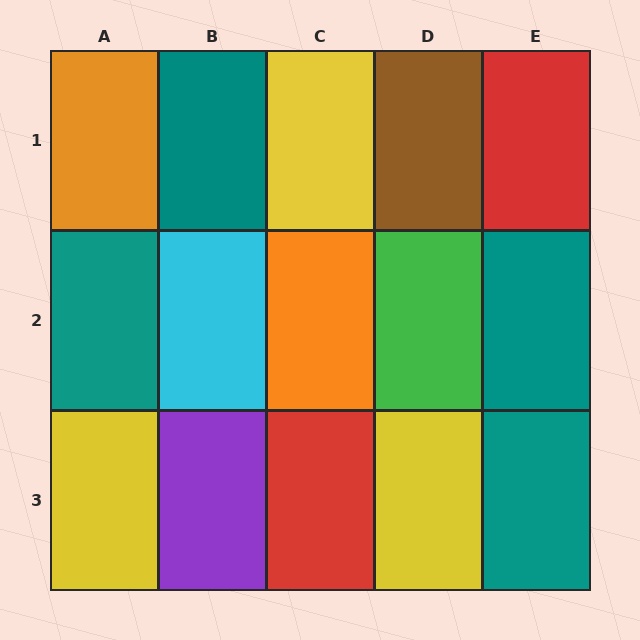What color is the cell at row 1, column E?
Red.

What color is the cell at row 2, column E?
Teal.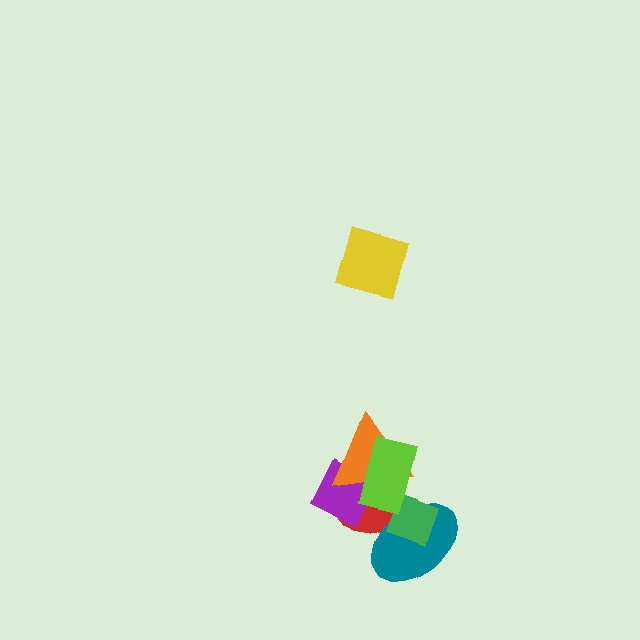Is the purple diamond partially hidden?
Yes, it is partially covered by another shape.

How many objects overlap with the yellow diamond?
0 objects overlap with the yellow diamond.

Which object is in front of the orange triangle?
The lime rectangle is in front of the orange triangle.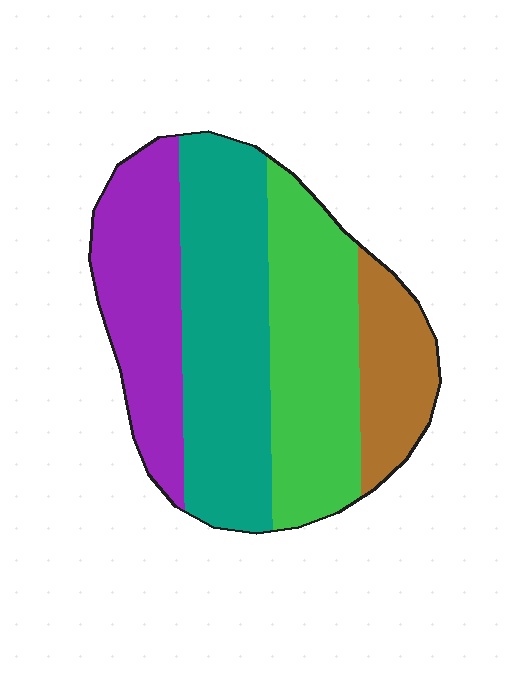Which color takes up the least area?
Brown, at roughly 15%.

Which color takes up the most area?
Teal, at roughly 35%.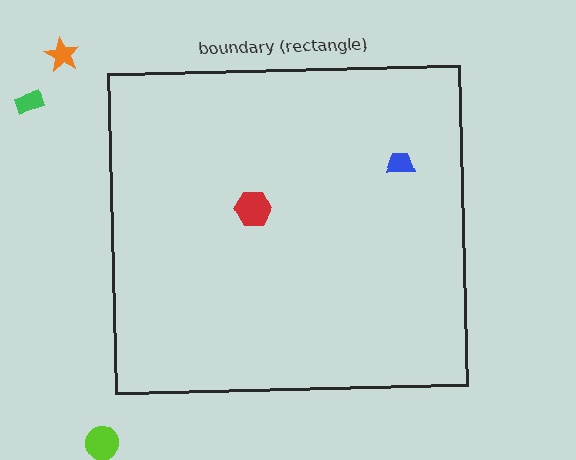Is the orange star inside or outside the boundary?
Outside.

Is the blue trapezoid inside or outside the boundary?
Inside.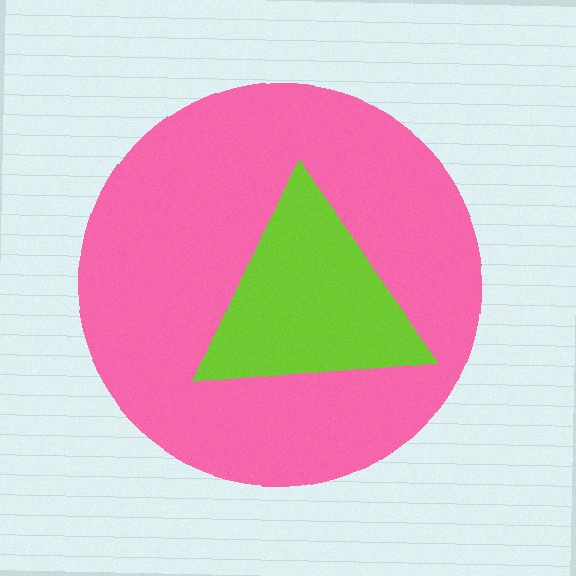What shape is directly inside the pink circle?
The lime triangle.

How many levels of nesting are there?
2.